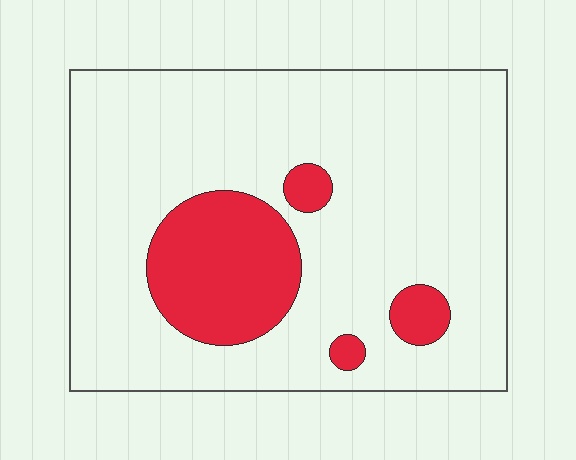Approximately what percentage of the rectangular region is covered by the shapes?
Approximately 20%.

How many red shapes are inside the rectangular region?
4.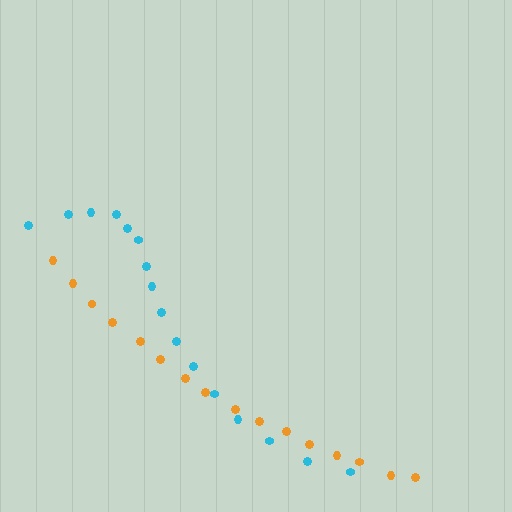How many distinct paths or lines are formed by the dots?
There are 2 distinct paths.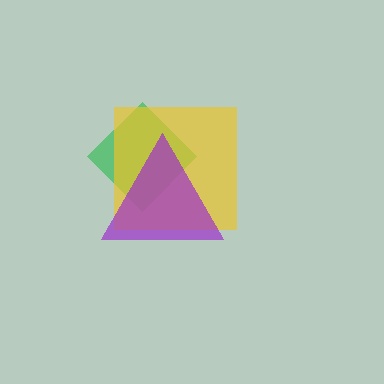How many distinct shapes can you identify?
There are 3 distinct shapes: a green diamond, a yellow square, a purple triangle.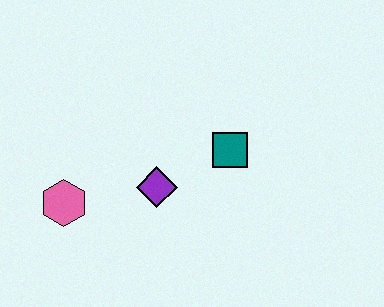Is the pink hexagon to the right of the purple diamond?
No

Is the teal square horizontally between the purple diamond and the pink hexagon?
No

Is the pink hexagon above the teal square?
No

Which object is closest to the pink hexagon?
The purple diamond is closest to the pink hexagon.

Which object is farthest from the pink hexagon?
The teal square is farthest from the pink hexagon.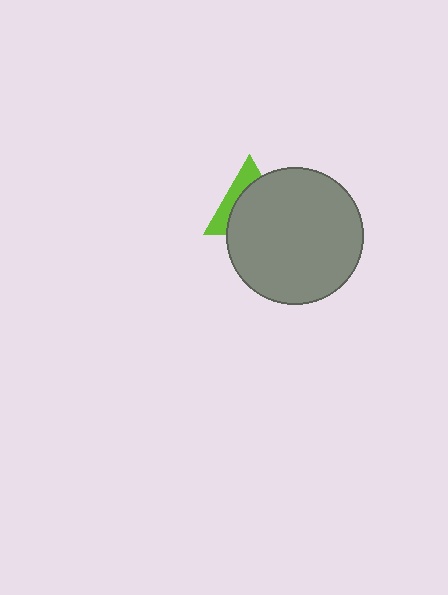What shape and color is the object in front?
The object in front is a gray circle.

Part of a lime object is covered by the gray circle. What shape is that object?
It is a triangle.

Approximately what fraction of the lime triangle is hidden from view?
Roughly 67% of the lime triangle is hidden behind the gray circle.